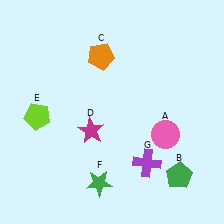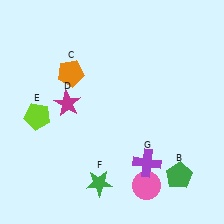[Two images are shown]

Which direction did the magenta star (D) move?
The magenta star (D) moved up.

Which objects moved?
The objects that moved are: the pink circle (A), the orange pentagon (C), the magenta star (D).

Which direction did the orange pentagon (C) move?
The orange pentagon (C) moved left.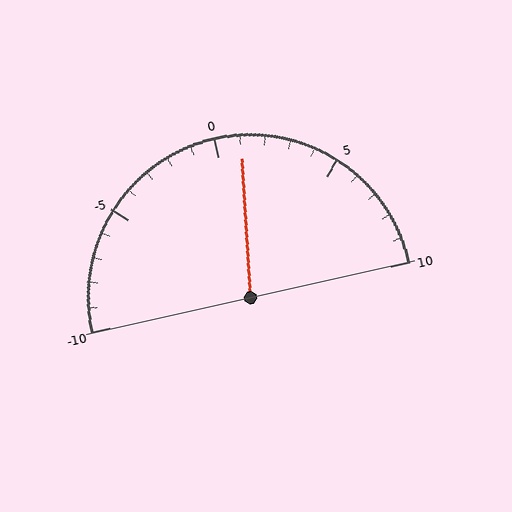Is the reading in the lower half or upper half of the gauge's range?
The reading is in the upper half of the range (-10 to 10).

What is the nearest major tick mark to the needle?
The nearest major tick mark is 0.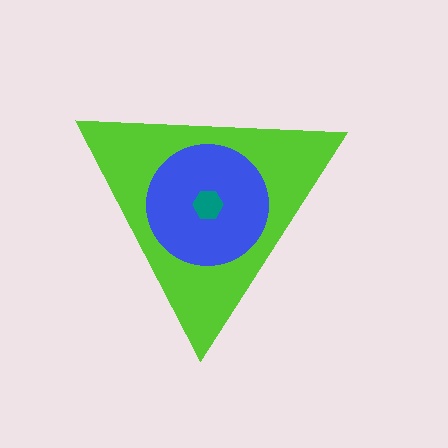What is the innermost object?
The teal hexagon.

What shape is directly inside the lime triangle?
The blue circle.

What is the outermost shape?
The lime triangle.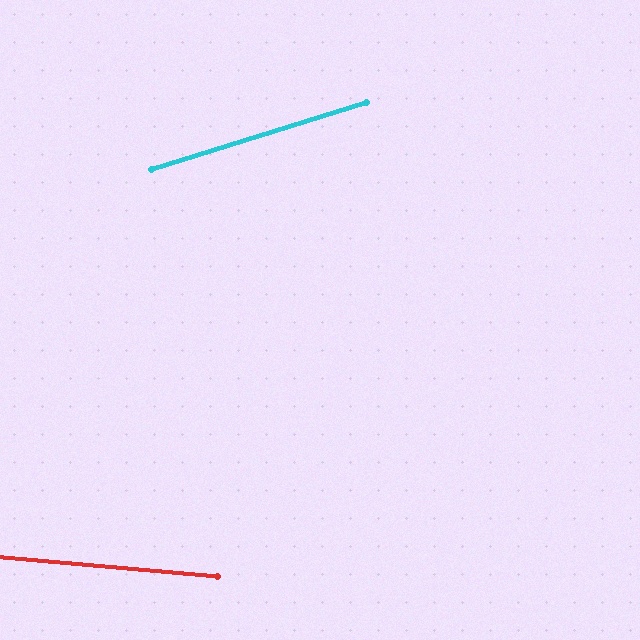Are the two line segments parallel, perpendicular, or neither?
Neither parallel nor perpendicular — they differ by about 22°.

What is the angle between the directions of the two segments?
Approximately 22 degrees.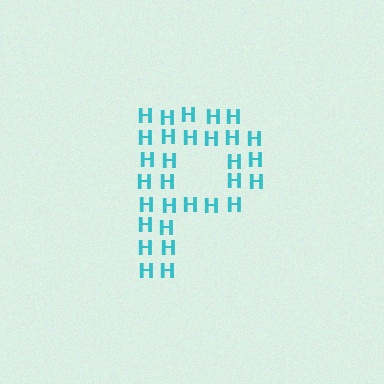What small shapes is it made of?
It is made of small letter H's.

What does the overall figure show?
The overall figure shows the letter P.